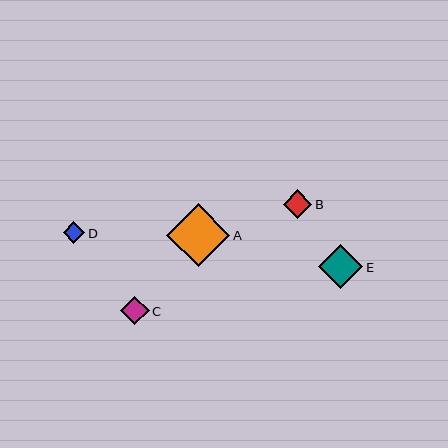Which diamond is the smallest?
Diamond D is the smallest with a size of approximately 21 pixels.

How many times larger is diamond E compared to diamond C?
Diamond E is approximately 1.5 times the size of diamond C.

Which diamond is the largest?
Diamond A is the largest with a size of approximately 63 pixels.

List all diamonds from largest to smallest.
From largest to smallest: A, E, C, B, D.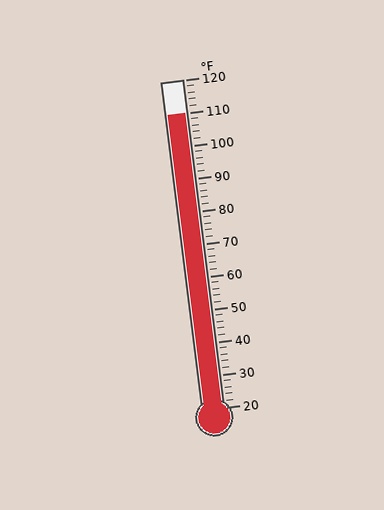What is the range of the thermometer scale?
The thermometer scale ranges from 20°F to 120°F.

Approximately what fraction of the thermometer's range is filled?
The thermometer is filled to approximately 90% of its range.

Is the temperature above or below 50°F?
The temperature is above 50°F.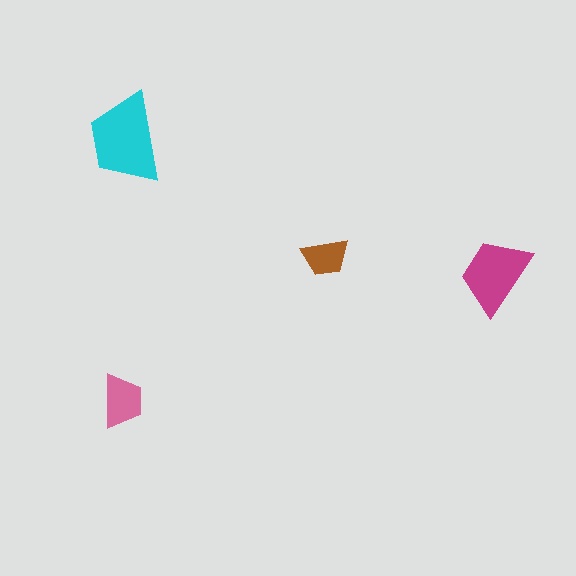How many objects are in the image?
There are 4 objects in the image.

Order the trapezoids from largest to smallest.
the cyan one, the magenta one, the pink one, the brown one.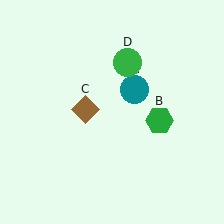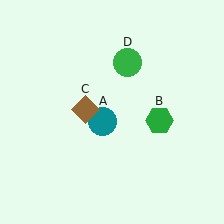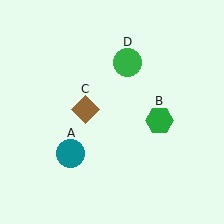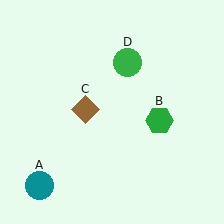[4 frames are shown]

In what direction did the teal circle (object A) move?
The teal circle (object A) moved down and to the left.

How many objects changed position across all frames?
1 object changed position: teal circle (object A).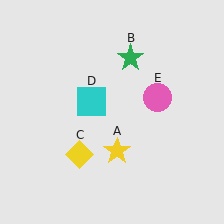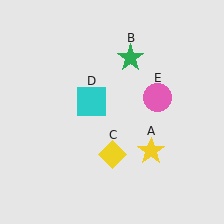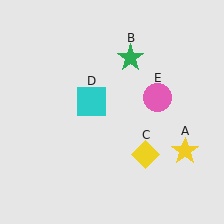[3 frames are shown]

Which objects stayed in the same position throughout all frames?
Green star (object B) and cyan square (object D) and pink circle (object E) remained stationary.